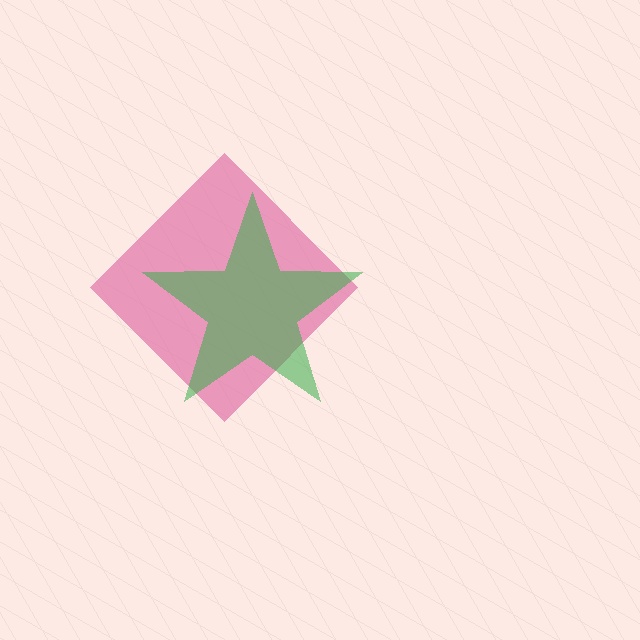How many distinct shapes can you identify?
There are 2 distinct shapes: a pink diamond, a green star.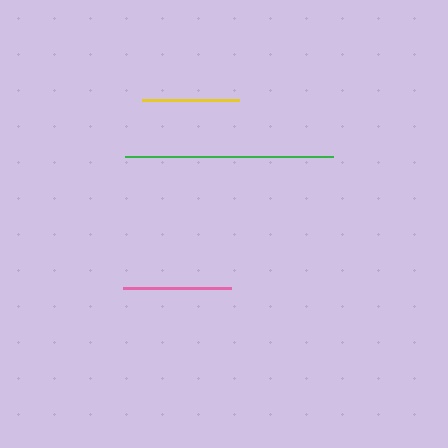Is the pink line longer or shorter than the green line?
The green line is longer than the pink line.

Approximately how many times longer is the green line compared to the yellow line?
The green line is approximately 2.2 times the length of the yellow line.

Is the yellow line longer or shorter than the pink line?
The pink line is longer than the yellow line.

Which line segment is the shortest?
The yellow line is the shortest at approximately 96 pixels.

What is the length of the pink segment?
The pink segment is approximately 108 pixels long.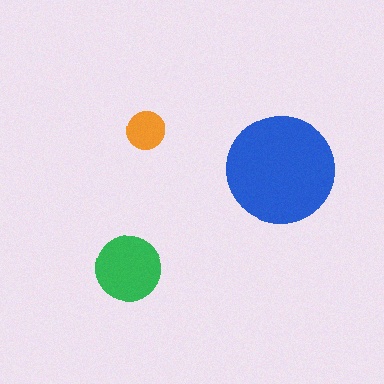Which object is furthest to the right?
The blue circle is rightmost.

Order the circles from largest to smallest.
the blue one, the green one, the orange one.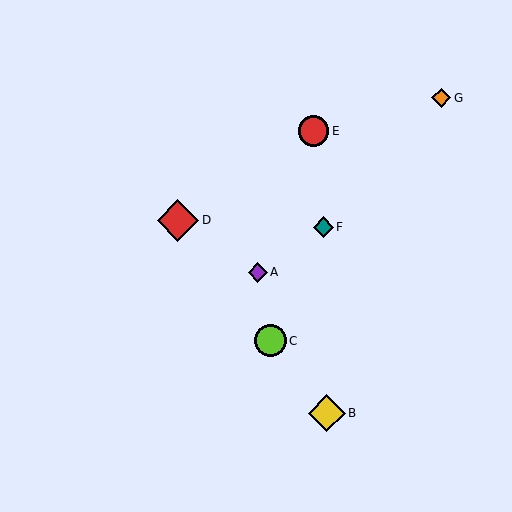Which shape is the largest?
The red diamond (labeled D) is the largest.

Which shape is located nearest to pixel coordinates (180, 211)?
The red diamond (labeled D) at (178, 220) is nearest to that location.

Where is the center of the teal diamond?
The center of the teal diamond is at (323, 227).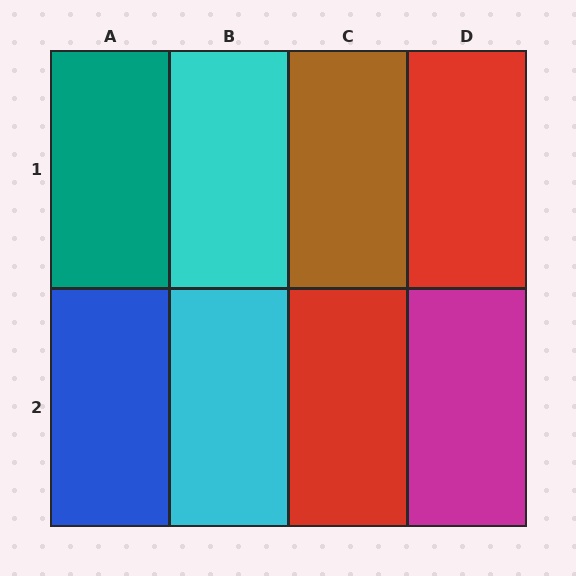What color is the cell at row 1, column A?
Teal.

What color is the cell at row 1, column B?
Cyan.